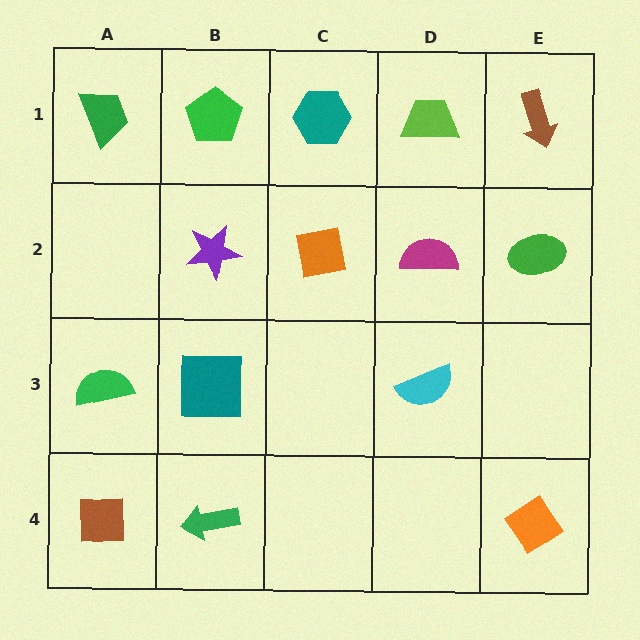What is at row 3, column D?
A cyan semicircle.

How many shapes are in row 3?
3 shapes.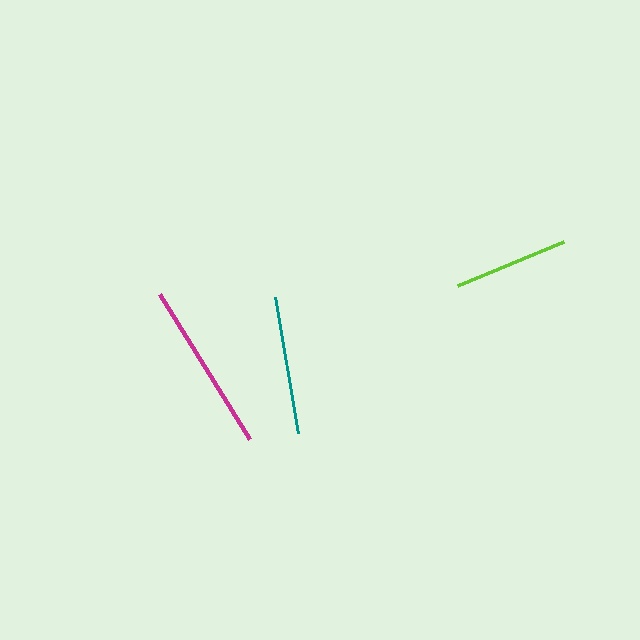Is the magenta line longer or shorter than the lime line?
The magenta line is longer than the lime line.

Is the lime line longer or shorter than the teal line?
The teal line is longer than the lime line.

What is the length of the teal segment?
The teal segment is approximately 138 pixels long.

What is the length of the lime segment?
The lime segment is approximately 115 pixels long.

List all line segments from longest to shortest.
From longest to shortest: magenta, teal, lime.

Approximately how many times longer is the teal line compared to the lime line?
The teal line is approximately 1.2 times the length of the lime line.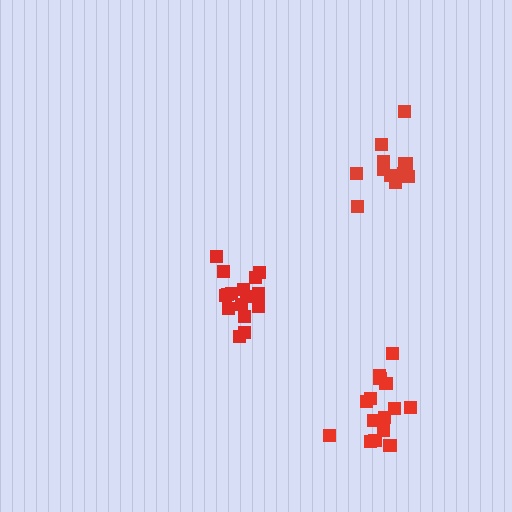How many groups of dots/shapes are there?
There are 3 groups.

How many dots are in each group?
Group 1: 12 dots, Group 2: 16 dots, Group 3: 15 dots (43 total).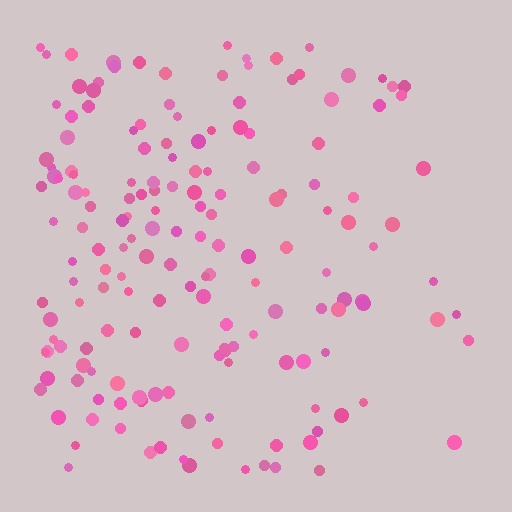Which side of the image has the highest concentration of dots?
The left.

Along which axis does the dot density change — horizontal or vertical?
Horizontal.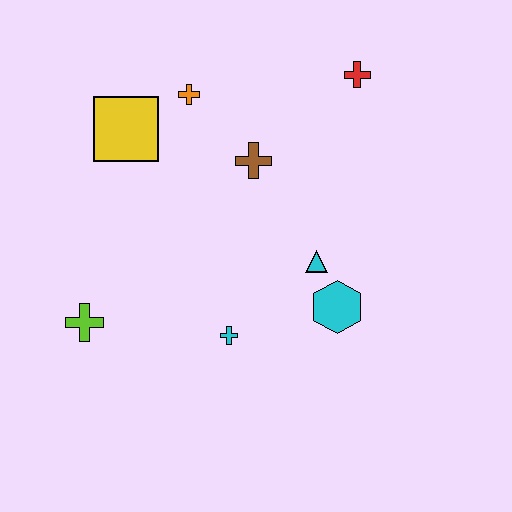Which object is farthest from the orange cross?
The cyan hexagon is farthest from the orange cross.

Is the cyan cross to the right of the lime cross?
Yes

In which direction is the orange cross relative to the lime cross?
The orange cross is above the lime cross.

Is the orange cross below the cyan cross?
No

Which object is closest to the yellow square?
The orange cross is closest to the yellow square.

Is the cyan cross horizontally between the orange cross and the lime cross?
No